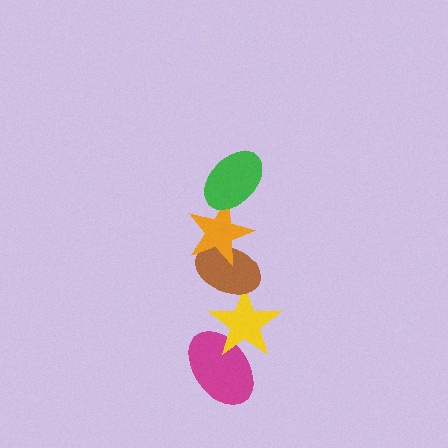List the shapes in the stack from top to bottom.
From top to bottom: the green ellipse, the orange star, the brown ellipse, the yellow star, the magenta ellipse.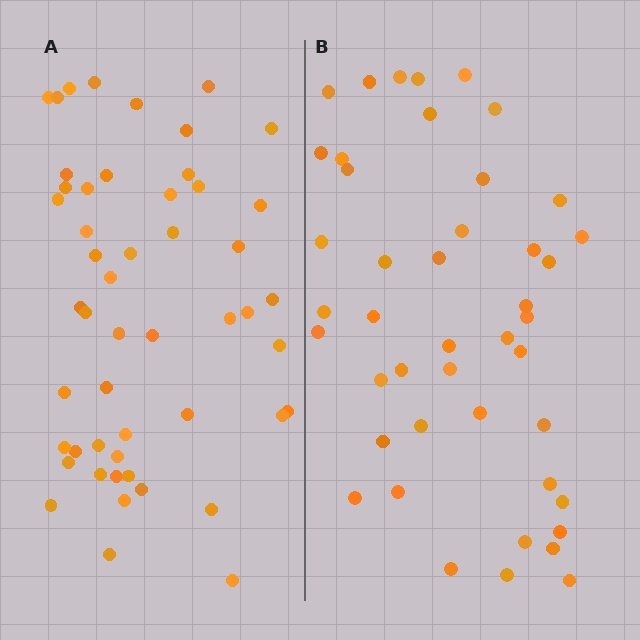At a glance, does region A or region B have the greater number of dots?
Region A (the left region) has more dots.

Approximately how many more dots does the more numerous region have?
Region A has roughly 8 or so more dots than region B.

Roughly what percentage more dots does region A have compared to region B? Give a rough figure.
About 15% more.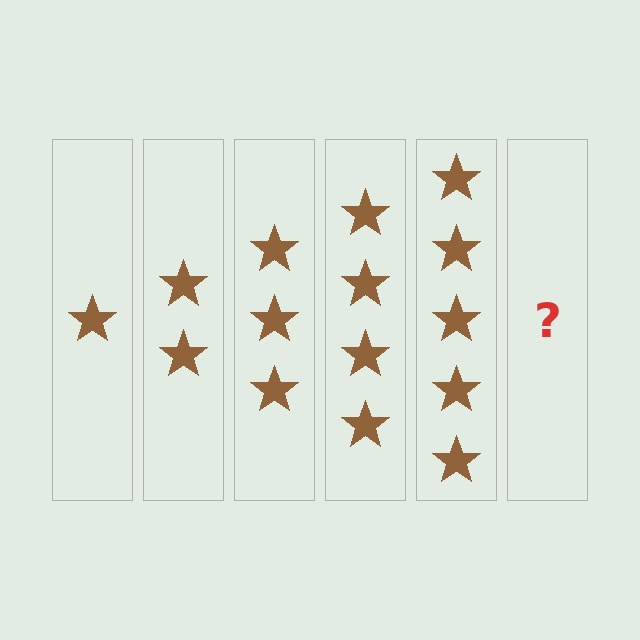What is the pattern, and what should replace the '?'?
The pattern is that each step adds one more star. The '?' should be 6 stars.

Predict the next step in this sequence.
The next step is 6 stars.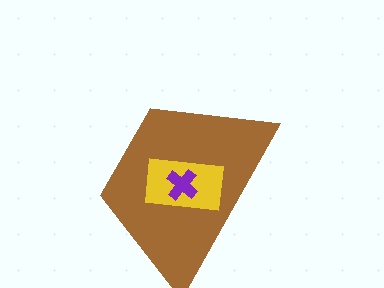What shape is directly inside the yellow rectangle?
The purple cross.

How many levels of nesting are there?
3.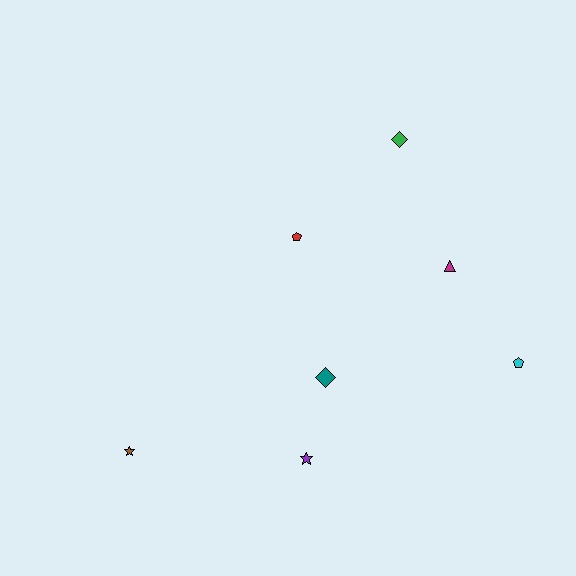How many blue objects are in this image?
There are no blue objects.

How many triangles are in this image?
There is 1 triangle.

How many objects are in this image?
There are 7 objects.